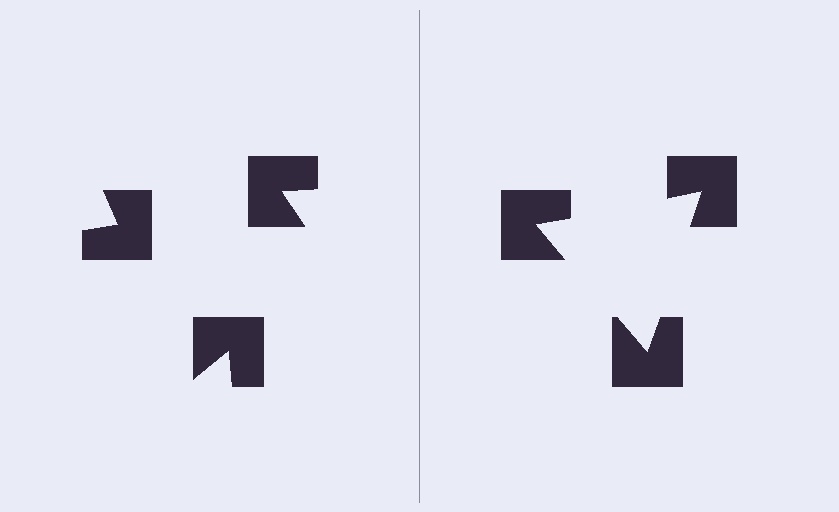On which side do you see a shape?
An illusory triangle appears on the right side. On the left side the wedge cuts are rotated, so no coherent shape forms.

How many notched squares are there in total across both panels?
6 — 3 on each side.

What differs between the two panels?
The notched squares are positioned identically on both sides; only the wedge orientations differ. On the right they align to a triangle; on the left they are misaligned.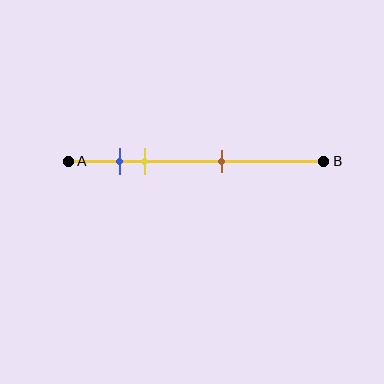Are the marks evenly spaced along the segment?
No, the marks are not evenly spaced.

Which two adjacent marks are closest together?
The blue and yellow marks are the closest adjacent pair.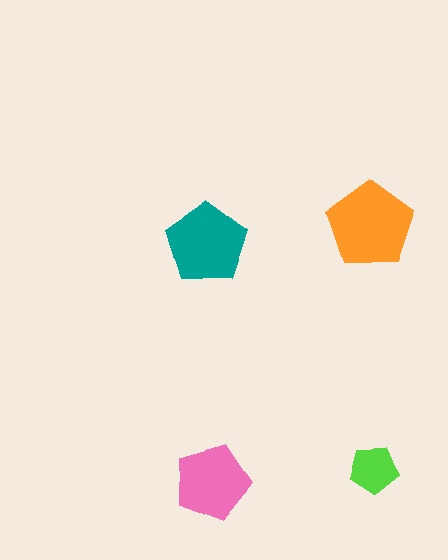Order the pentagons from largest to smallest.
the orange one, the teal one, the pink one, the lime one.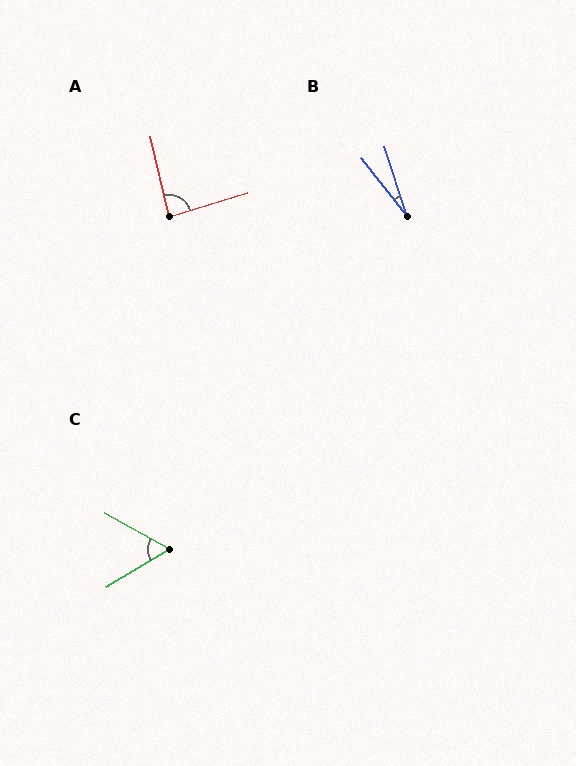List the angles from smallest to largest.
B (20°), C (60°), A (86°).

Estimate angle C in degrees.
Approximately 60 degrees.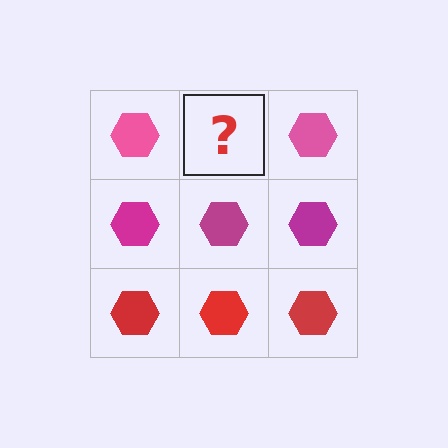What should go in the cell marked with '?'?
The missing cell should contain a pink hexagon.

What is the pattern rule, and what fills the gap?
The rule is that each row has a consistent color. The gap should be filled with a pink hexagon.